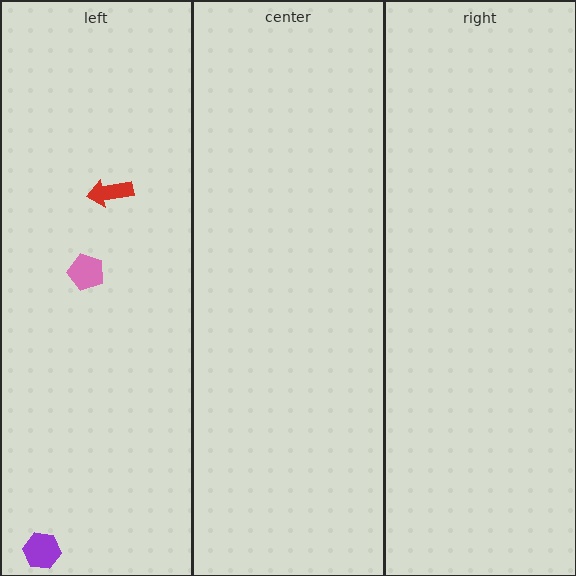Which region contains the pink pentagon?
The left region.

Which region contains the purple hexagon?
The left region.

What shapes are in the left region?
The pink pentagon, the purple hexagon, the red arrow.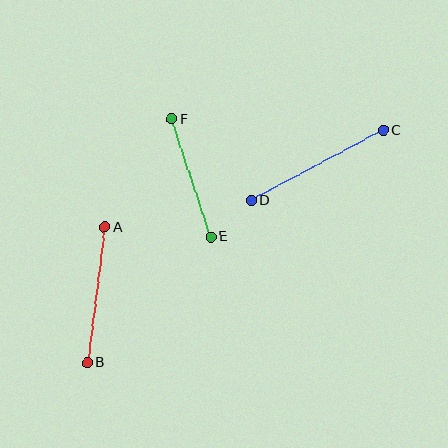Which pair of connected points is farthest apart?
Points C and D are farthest apart.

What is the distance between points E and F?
The distance is approximately 124 pixels.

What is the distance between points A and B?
The distance is approximately 136 pixels.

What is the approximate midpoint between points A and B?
The midpoint is at approximately (96, 295) pixels.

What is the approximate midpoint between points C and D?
The midpoint is at approximately (317, 165) pixels.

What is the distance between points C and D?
The distance is approximately 149 pixels.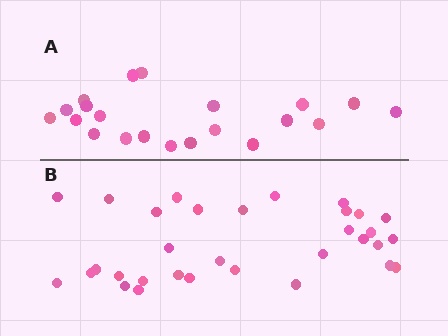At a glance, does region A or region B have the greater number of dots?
Region B (the bottom region) has more dots.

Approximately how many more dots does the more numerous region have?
Region B has roughly 12 or so more dots than region A.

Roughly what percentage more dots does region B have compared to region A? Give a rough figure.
About 50% more.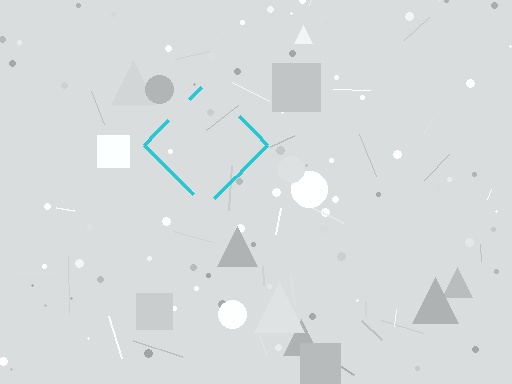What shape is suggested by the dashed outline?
The dashed outline suggests a diamond.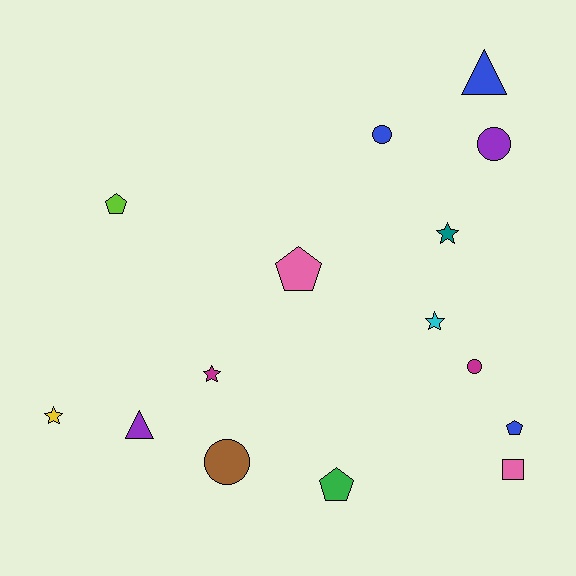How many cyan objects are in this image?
There is 1 cyan object.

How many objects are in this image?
There are 15 objects.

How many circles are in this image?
There are 4 circles.